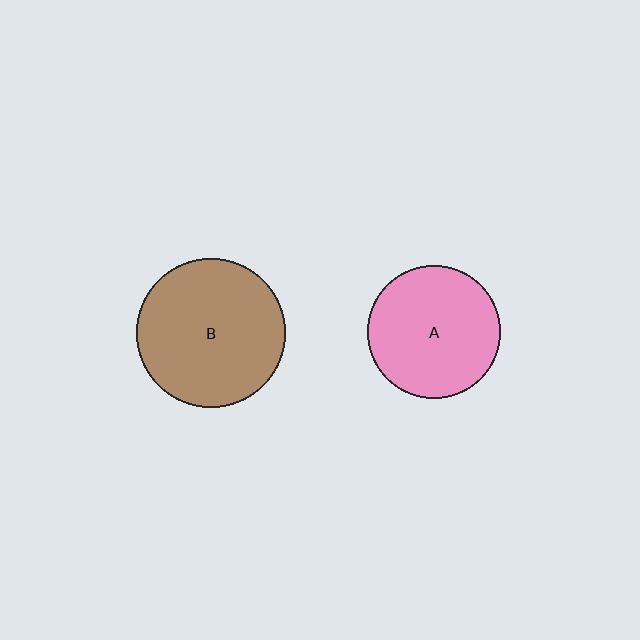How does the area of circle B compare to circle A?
Approximately 1.3 times.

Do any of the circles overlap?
No, none of the circles overlap.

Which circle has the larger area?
Circle B (brown).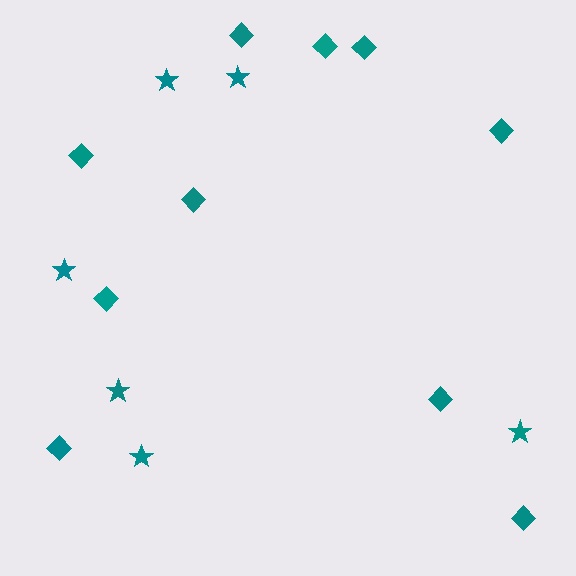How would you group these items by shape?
There are 2 groups: one group of diamonds (10) and one group of stars (6).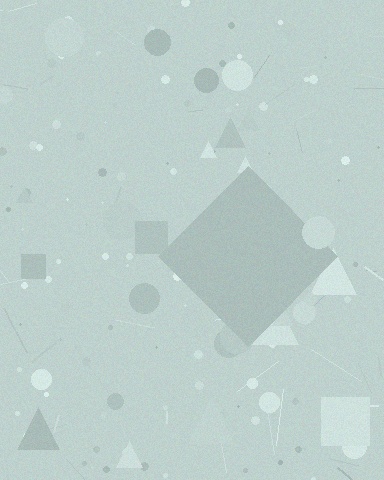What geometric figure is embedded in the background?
A diamond is embedded in the background.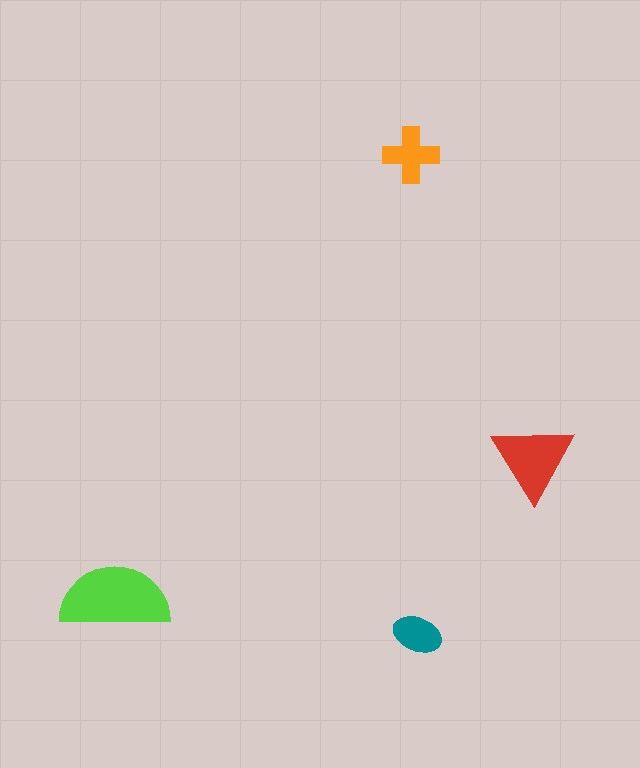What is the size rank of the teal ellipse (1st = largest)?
4th.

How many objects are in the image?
There are 4 objects in the image.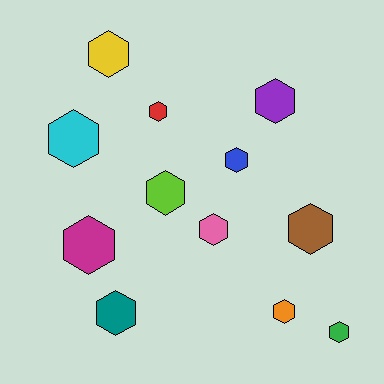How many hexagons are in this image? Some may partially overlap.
There are 12 hexagons.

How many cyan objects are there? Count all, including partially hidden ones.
There is 1 cyan object.